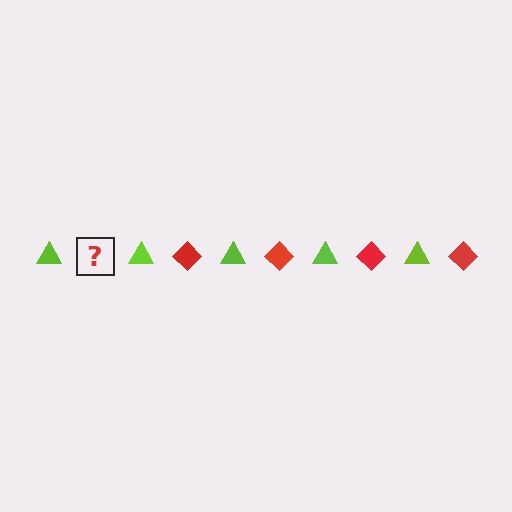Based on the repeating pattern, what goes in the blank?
The blank should be a red diamond.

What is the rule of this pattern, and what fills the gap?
The rule is that the pattern alternates between lime triangle and red diamond. The gap should be filled with a red diamond.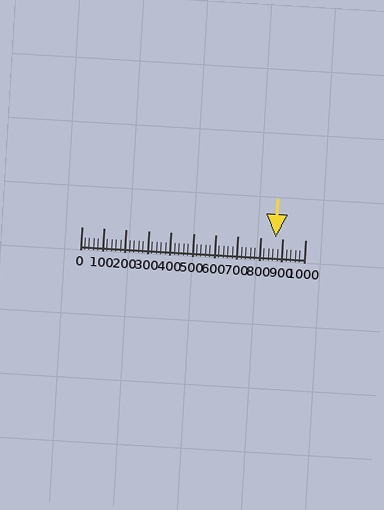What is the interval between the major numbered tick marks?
The major tick marks are spaced 100 units apart.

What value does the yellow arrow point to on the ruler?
The yellow arrow points to approximately 869.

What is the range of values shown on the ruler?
The ruler shows values from 0 to 1000.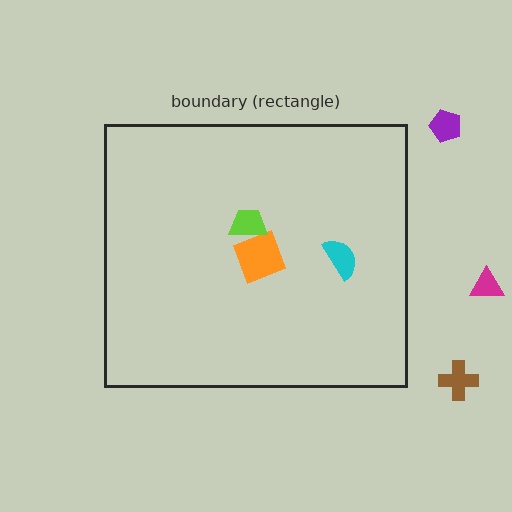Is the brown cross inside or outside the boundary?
Outside.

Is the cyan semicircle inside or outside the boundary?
Inside.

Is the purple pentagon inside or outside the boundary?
Outside.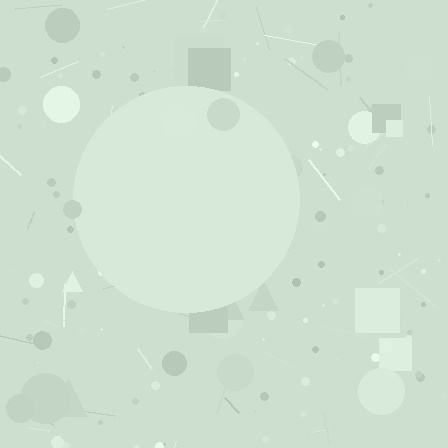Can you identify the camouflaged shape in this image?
The camouflaged shape is a circle.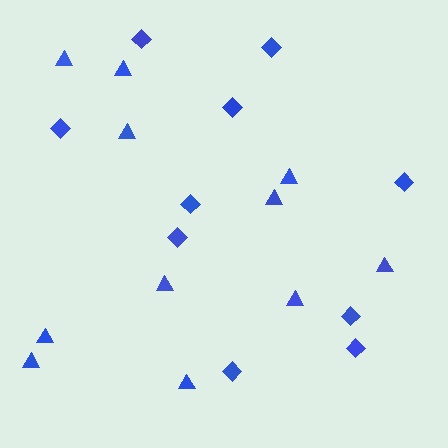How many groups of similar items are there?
There are 2 groups: one group of diamonds (10) and one group of triangles (11).